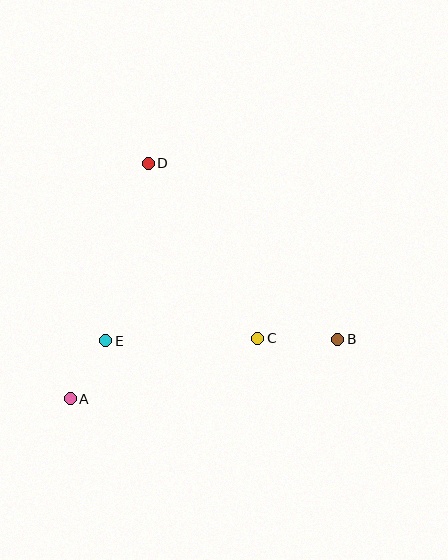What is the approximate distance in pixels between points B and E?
The distance between B and E is approximately 232 pixels.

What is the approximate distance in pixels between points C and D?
The distance between C and D is approximately 207 pixels.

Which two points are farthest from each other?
Points A and B are farthest from each other.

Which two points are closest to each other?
Points A and E are closest to each other.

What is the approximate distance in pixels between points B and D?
The distance between B and D is approximately 259 pixels.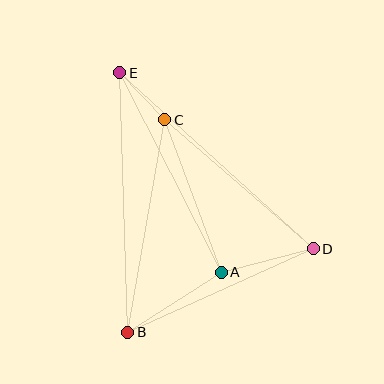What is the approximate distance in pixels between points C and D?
The distance between C and D is approximately 197 pixels.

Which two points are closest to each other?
Points C and E are closest to each other.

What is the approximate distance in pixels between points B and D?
The distance between B and D is approximately 203 pixels.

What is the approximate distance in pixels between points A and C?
The distance between A and C is approximately 163 pixels.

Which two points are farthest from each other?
Points D and E are farthest from each other.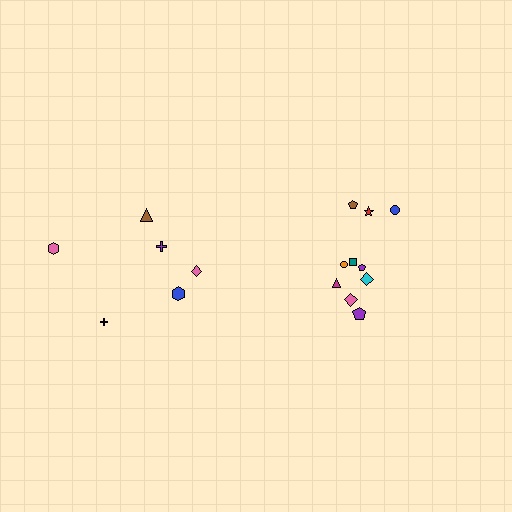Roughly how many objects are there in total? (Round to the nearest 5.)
Roughly 15 objects in total.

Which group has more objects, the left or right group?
The right group.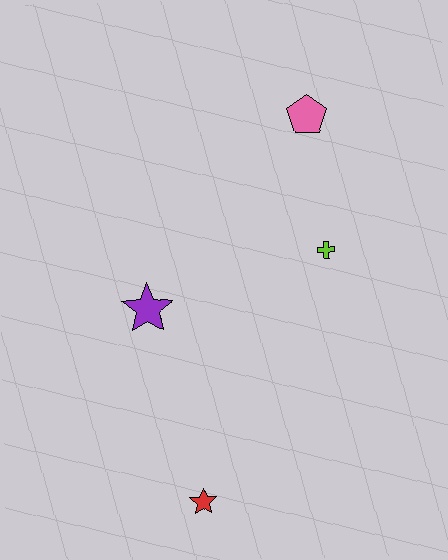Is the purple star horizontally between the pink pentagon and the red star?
No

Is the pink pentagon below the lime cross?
No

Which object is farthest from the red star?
The pink pentagon is farthest from the red star.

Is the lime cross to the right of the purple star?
Yes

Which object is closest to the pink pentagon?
The lime cross is closest to the pink pentagon.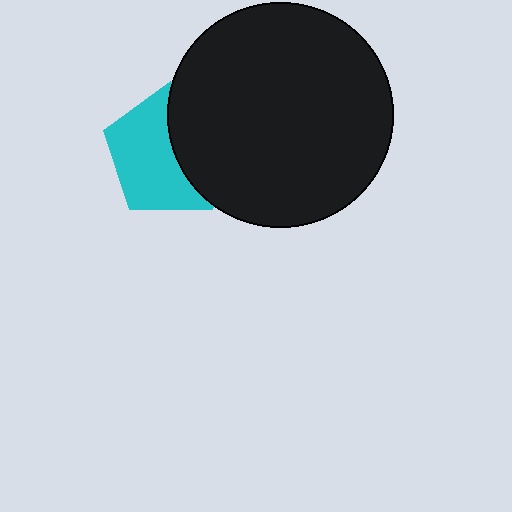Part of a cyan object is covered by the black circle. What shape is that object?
It is a pentagon.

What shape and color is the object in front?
The object in front is a black circle.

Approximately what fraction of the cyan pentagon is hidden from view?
Roughly 42% of the cyan pentagon is hidden behind the black circle.